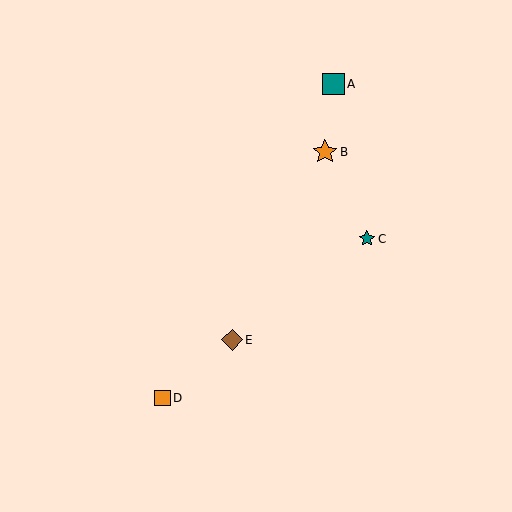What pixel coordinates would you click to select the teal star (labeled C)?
Click at (367, 239) to select the teal star C.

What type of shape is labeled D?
Shape D is an orange square.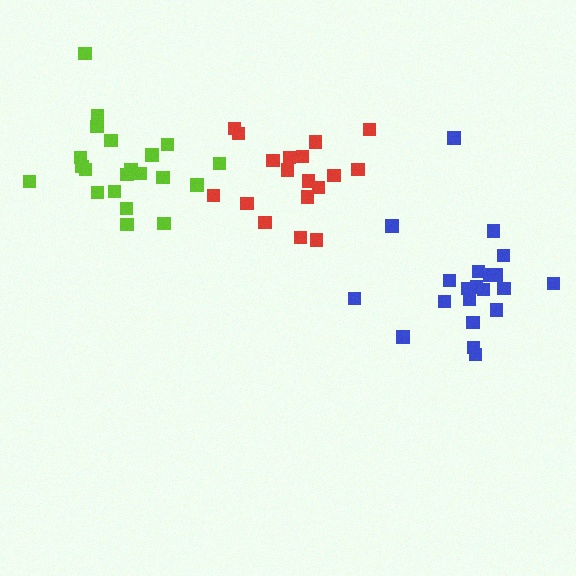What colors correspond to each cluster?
The clusters are colored: blue, lime, red.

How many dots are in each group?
Group 1: 21 dots, Group 2: 21 dots, Group 3: 18 dots (60 total).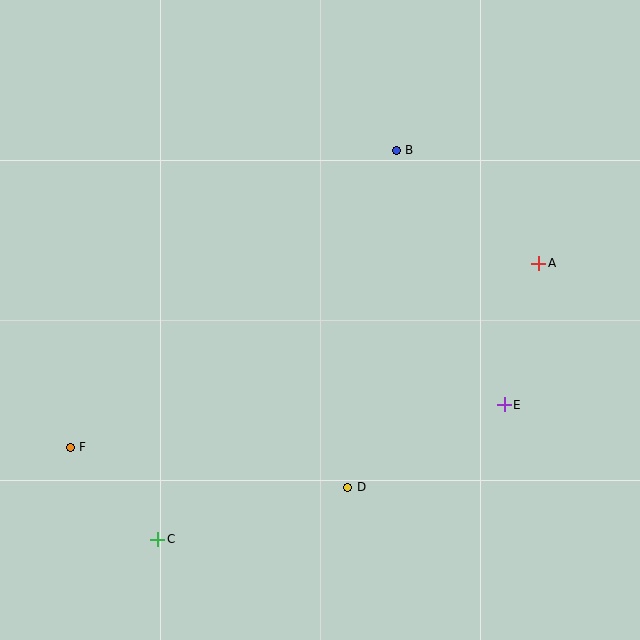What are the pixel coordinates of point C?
Point C is at (158, 539).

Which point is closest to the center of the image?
Point D at (348, 487) is closest to the center.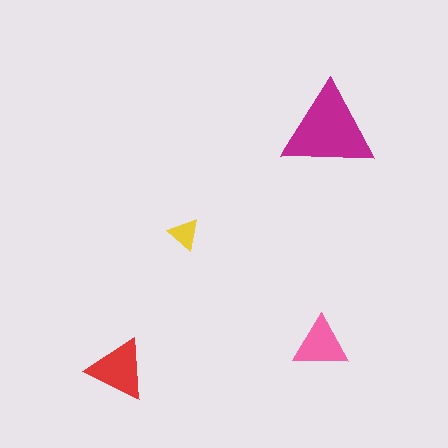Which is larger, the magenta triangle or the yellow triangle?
The magenta one.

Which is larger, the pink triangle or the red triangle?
The red one.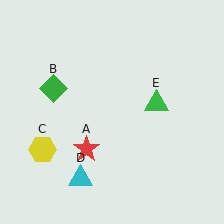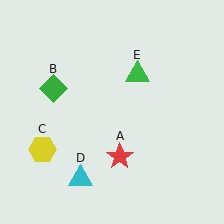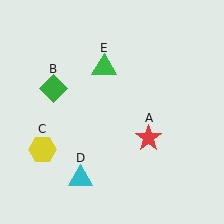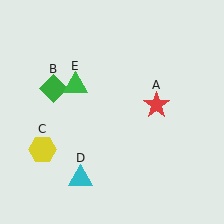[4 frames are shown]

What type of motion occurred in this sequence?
The red star (object A), green triangle (object E) rotated counterclockwise around the center of the scene.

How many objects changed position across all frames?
2 objects changed position: red star (object A), green triangle (object E).